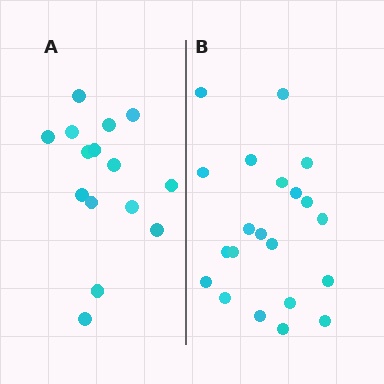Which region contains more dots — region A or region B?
Region B (the right region) has more dots.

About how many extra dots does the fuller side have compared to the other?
Region B has about 6 more dots than region A.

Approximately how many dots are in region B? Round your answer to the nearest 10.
About 20 dots. (The exact count is 21, which rounds to 20.)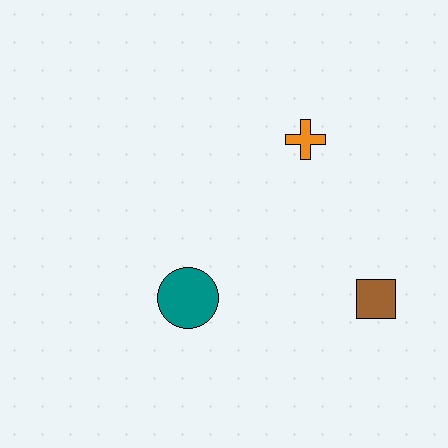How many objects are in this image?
There are 3 objects.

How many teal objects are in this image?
There is 1 teal object.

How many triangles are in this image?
There are no triangles.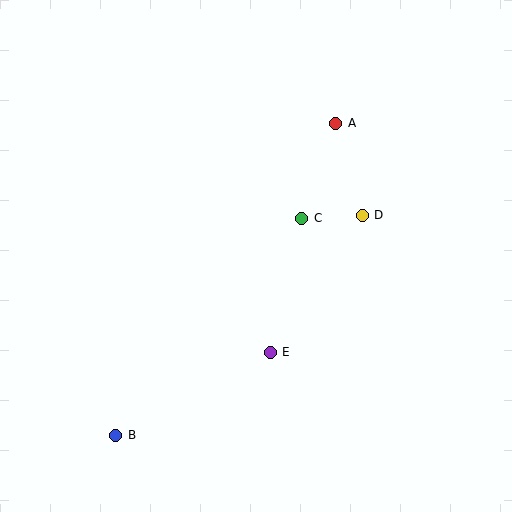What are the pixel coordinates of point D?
Point D is at (362, 215).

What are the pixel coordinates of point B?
Point B is at (116, 435).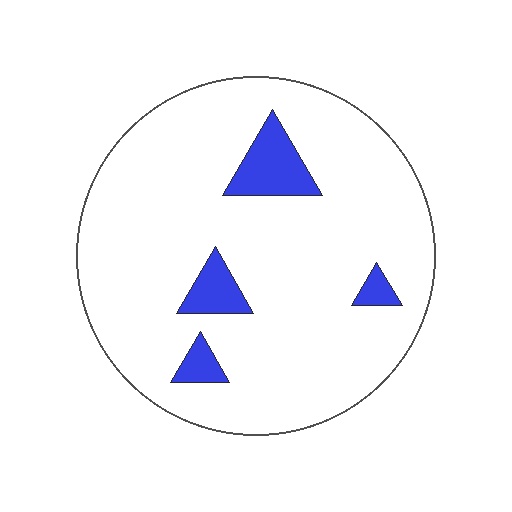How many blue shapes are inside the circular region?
4.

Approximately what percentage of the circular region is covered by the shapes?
Approximately 10%.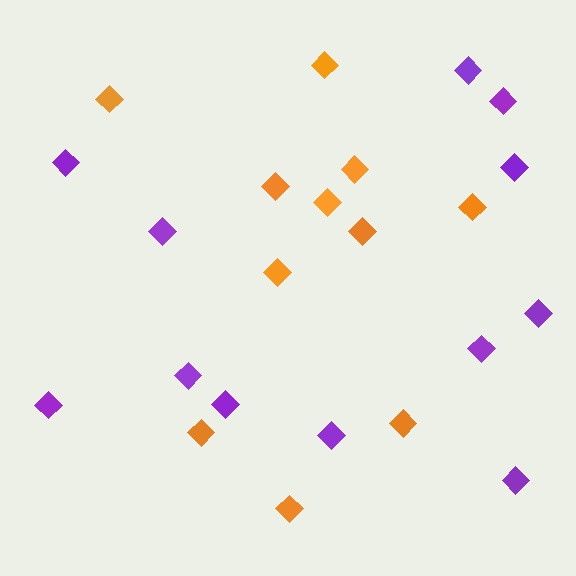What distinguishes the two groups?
There are 2 groups: one group of orange diamonds (11) and one group of purple diamonds (12).